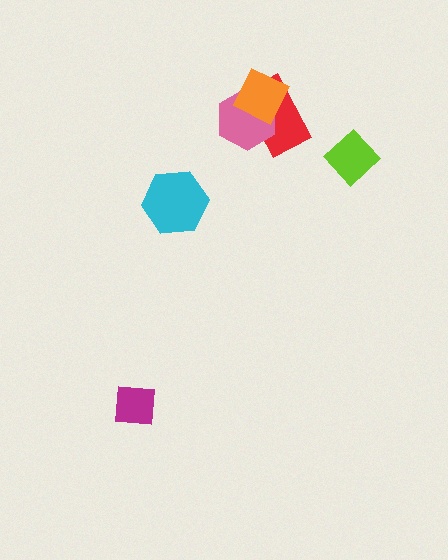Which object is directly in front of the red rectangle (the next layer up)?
The pink hexagon is directly in front of the red rectangle.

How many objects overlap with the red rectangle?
2 objects overlap with the red rectangle.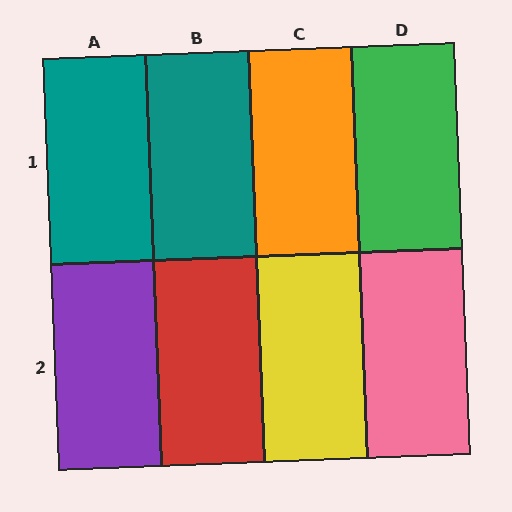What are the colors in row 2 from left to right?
Purple, red, yellow, pink.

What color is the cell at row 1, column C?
Orange.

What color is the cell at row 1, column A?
Teal.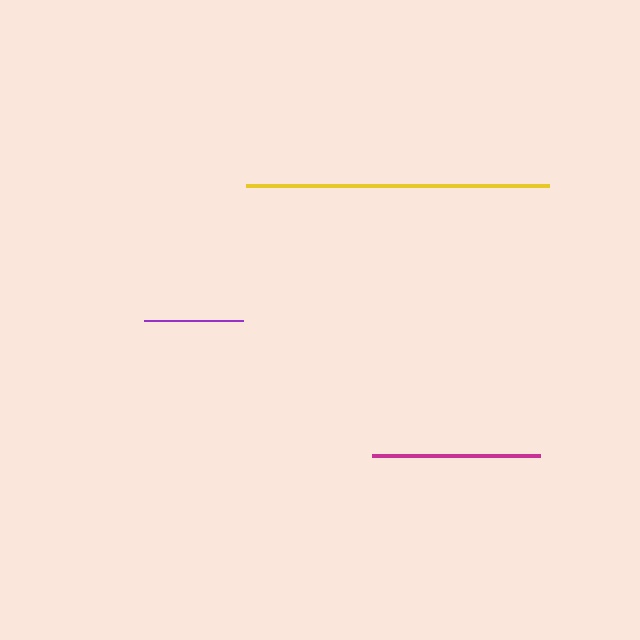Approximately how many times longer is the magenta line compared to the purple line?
The magenta line is approximately 1.7 times the length of the purple line.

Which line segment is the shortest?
The purple line is the shortest at approximately 99 pixels.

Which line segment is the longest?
The yellow line is the longest at approximately 303 pixels.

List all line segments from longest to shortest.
From longest to shortest: yellow, magenta, purple.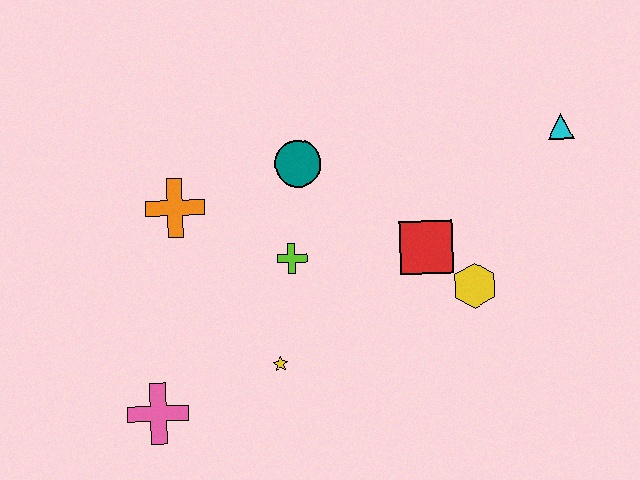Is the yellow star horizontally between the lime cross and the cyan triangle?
No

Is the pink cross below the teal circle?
Yes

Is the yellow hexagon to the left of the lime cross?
No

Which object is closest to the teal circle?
The lime cross is closest to the teal circle.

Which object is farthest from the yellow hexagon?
The pink cross is farthest from the yellow hexagon.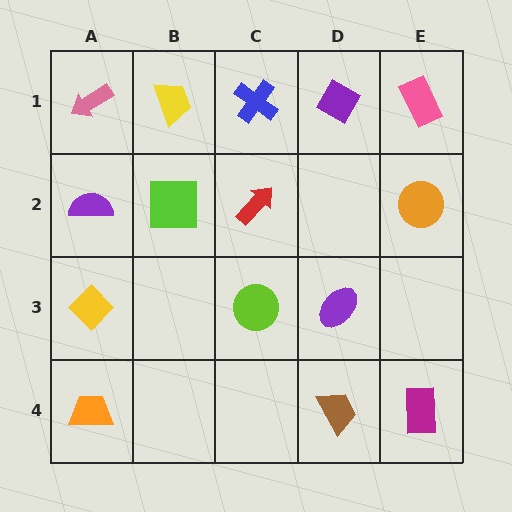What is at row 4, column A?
An orange trapezoid.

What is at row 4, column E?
A magenta rectangle.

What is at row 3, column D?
A purple ellipse.